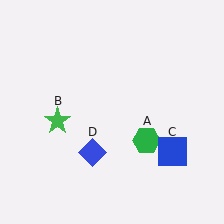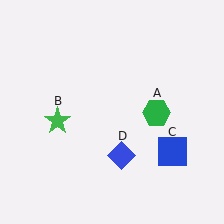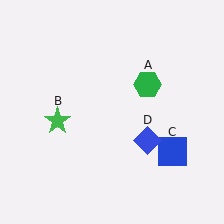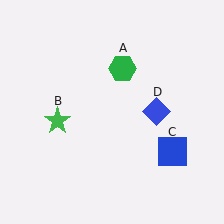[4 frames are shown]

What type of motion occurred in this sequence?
The green hexagon (object A), blue diamond (object D) rotated counterclockwise around the center of the scene.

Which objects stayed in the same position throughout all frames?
Green star (object B) and blue square (object C) remained stationary.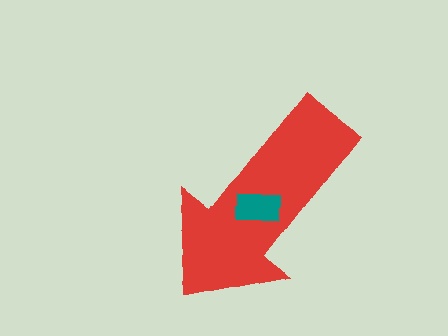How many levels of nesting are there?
2.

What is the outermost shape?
The red arrow.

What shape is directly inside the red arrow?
The teal rectangle.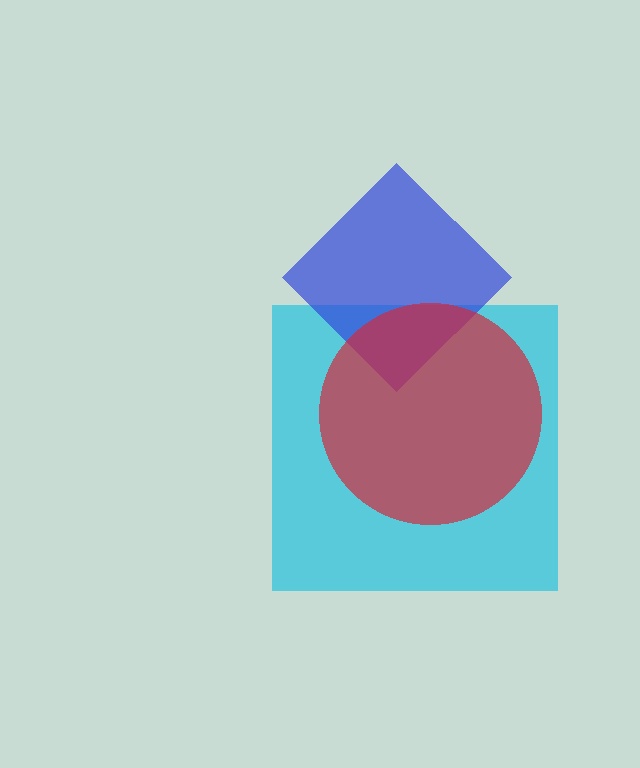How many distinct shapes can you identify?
There are 3 distinct shapes: a cyan square, a blue diamond, a red circle.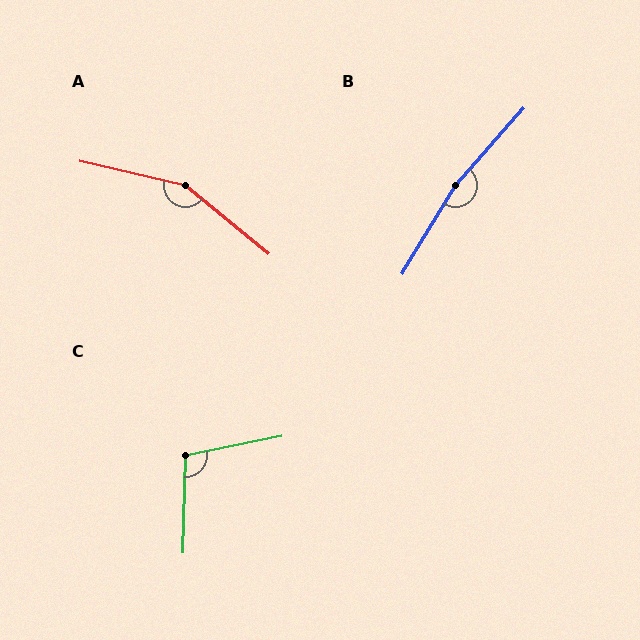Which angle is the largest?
B, at approximately 170 degrees.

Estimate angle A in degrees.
Approximately 154 degrees.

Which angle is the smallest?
C, at approximately 103 degrees.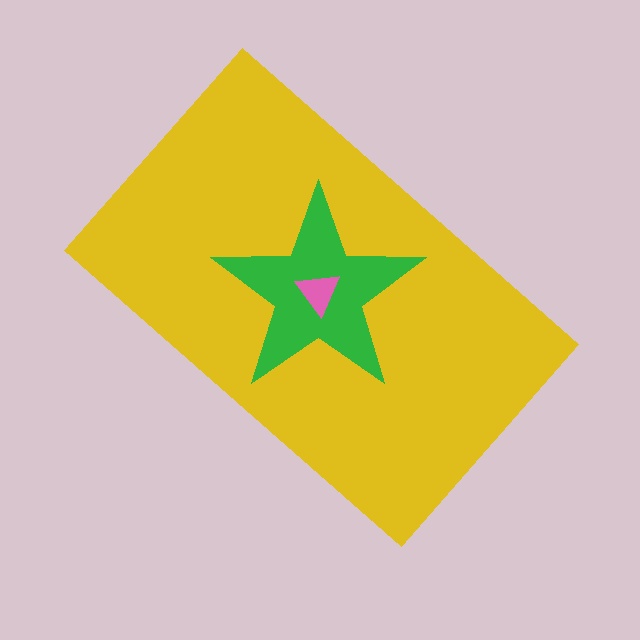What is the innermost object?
The pink triangle.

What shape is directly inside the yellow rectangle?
The green star.